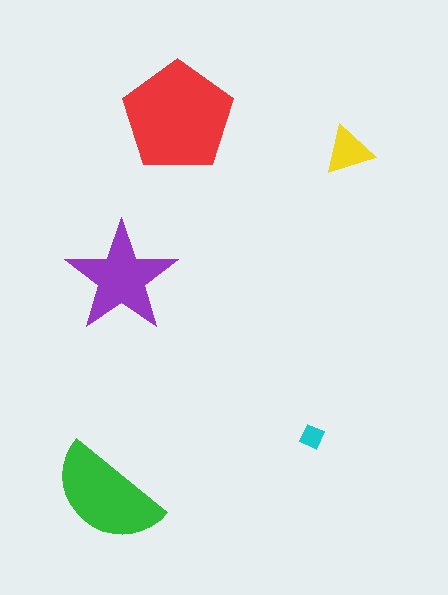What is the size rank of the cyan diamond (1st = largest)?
5th.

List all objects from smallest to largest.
The cyan diamond, the yellow triangle, the purple star, the green semicircle, the red pentagon.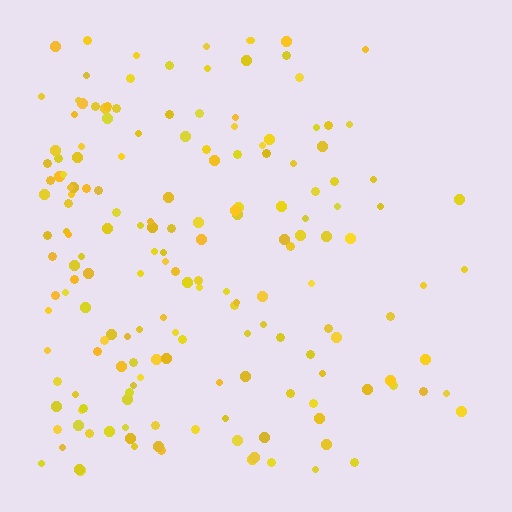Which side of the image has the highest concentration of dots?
The left.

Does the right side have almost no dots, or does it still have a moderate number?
Still a moderate number, just noticeably fewer than the left.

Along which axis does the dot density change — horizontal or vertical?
Horizontal.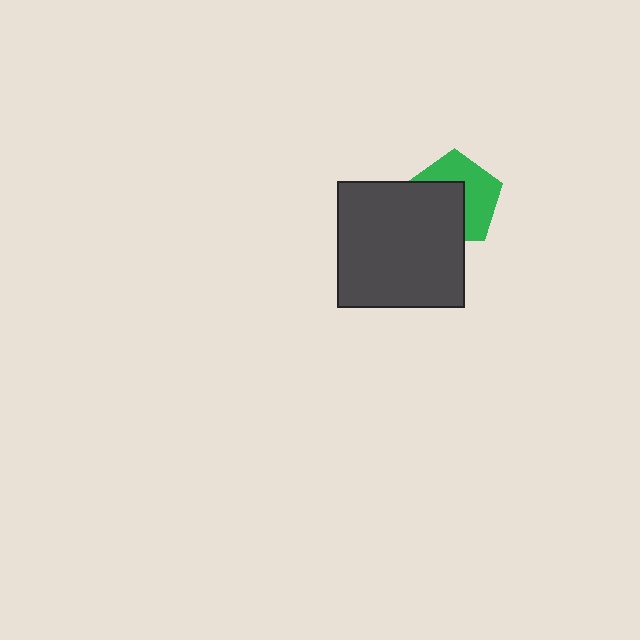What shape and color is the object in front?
The object in front is a dark gray square.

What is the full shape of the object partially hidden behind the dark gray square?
The partially hidden object is a green pentagon.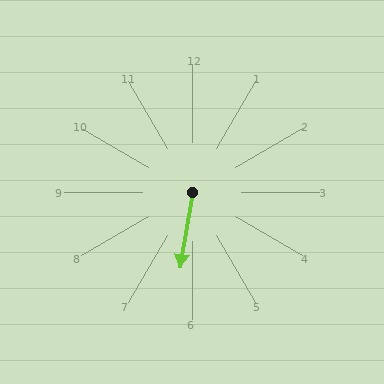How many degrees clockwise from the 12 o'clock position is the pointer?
Approximately 189 degrees.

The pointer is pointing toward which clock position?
Roughly 6 o'clock.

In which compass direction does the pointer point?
South.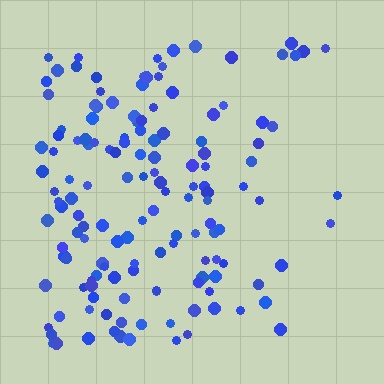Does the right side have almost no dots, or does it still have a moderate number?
Still a moderate number, just noticeably fewer than the left.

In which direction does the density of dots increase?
From right to left, with the left side densest.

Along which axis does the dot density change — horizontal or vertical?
Horizontal.